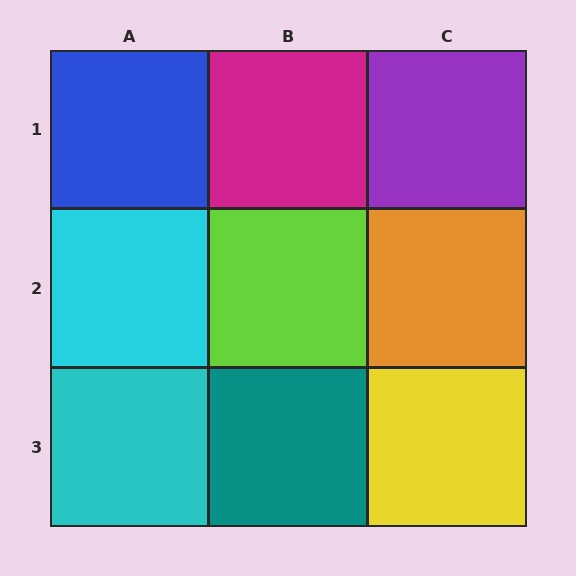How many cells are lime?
1 cell is lime.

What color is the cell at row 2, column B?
Lime.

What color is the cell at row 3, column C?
Yellow.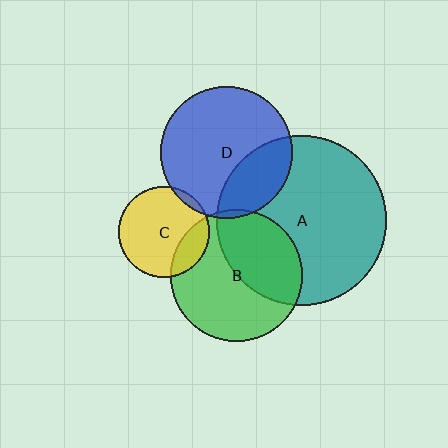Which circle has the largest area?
Circle A (teal).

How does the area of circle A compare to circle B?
Approximately 1.7 times.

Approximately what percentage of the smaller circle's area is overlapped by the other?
Approximately 40%.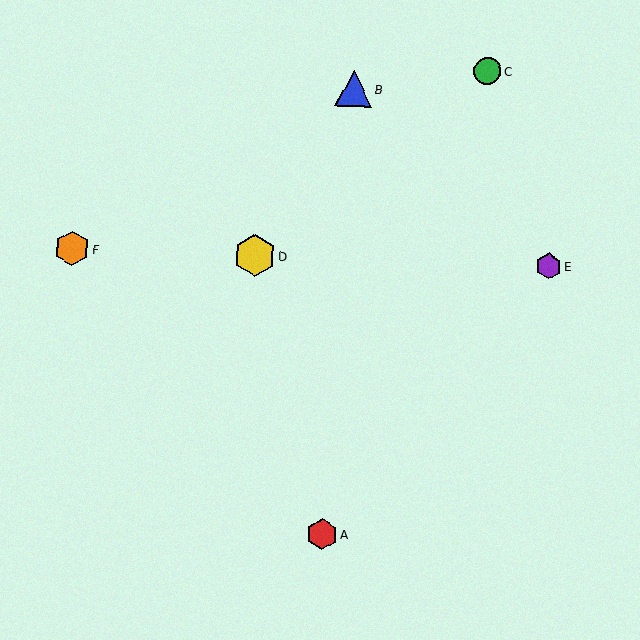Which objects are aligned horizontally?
Objects D, E, F are aligned horizontally.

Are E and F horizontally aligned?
Yes, both are at y≈266.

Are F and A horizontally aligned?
No, F is at y≈248 and A is at y≈534.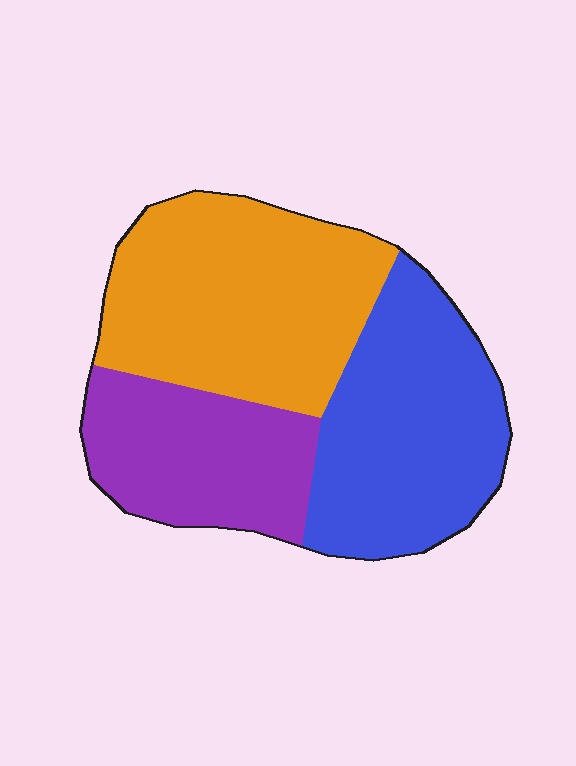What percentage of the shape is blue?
Blue takes up about one third (1/3) of the shape.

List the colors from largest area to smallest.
From largest to smallest: orange, blue, purple.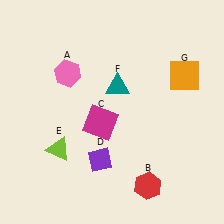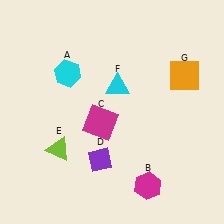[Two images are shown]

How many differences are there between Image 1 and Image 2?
There are 3 differences between the two images.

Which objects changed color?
A changed from pink to cyan. B changed from red to magenta. F changed from teal to cyan.